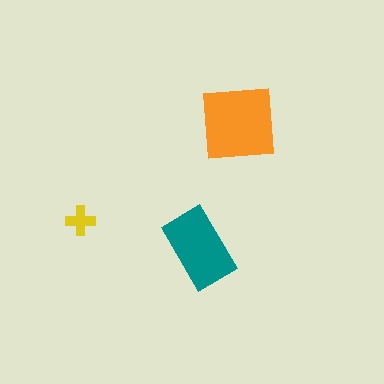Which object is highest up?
The orange square is topmost.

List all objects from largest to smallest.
The orange square, the teal rectangle, the yellow cross.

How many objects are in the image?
There are 3 objects in the image.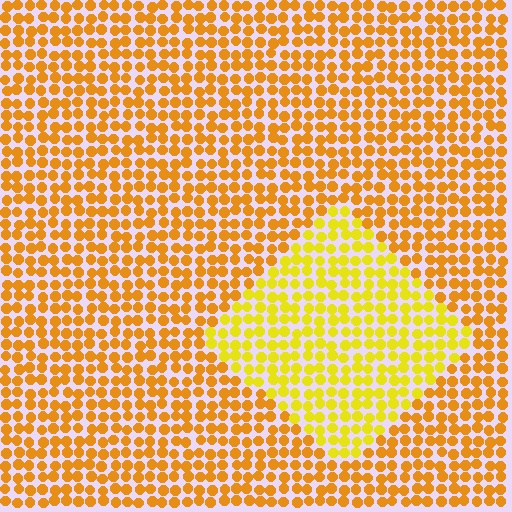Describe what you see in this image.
The image is filled with small orange elements in a uniform arrangement. A diamond-shaped region is visible where the elements are tinted to a slightly different hue, forming a subtle color boundary.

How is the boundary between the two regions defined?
The boundary is defined purely by a slight shift in hue (about 25 degrees). Spacing, size, and orientation are identical on both sides.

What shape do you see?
I see a diamond.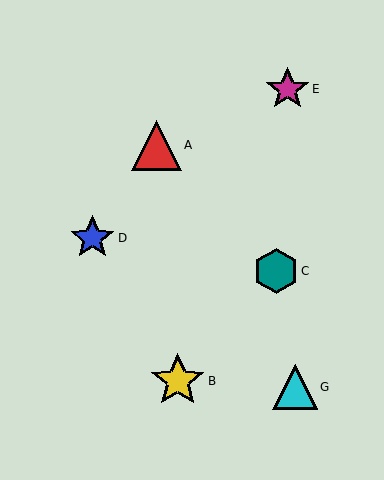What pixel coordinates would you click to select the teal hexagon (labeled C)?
Click at (276, 271) to select the teal hexagon C.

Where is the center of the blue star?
The center of the blue star is at (92, 238).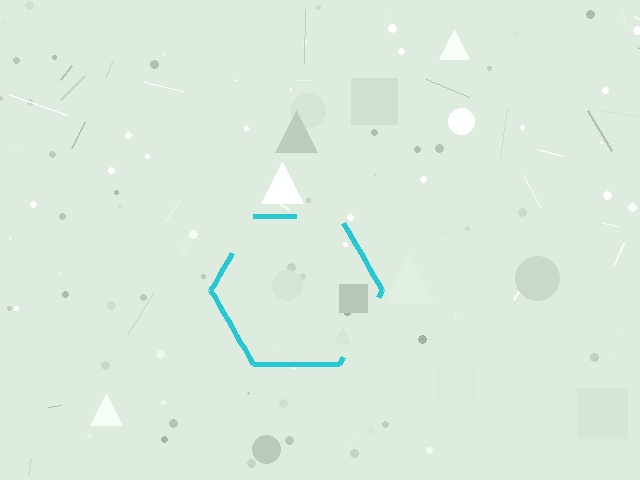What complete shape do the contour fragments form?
The contour fragments form a hexagon.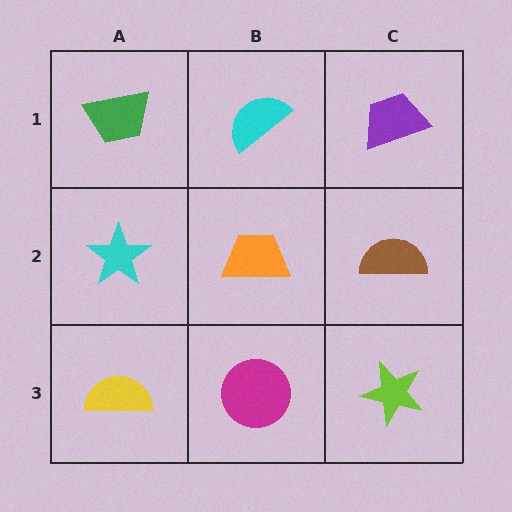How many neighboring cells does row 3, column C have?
2.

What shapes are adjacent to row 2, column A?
A green trapezoid (row 1, column A), a yellow semicircle (row 3, column A), an orange trapezoid (row 2, column B).